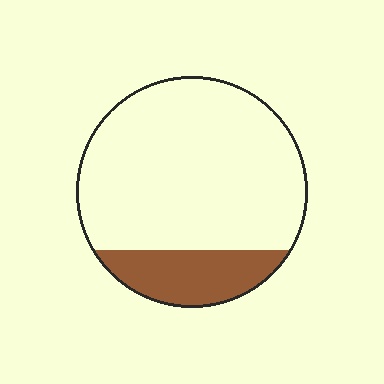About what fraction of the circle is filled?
About one fifth (1/5).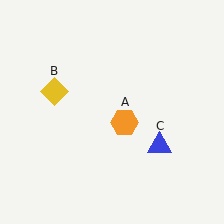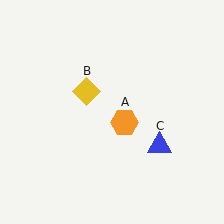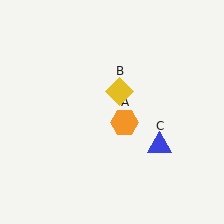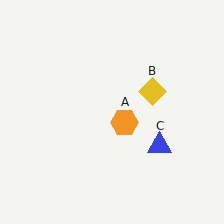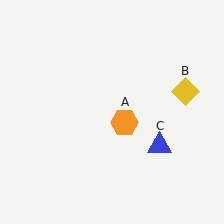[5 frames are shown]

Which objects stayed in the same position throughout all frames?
Orange hexagon (object A) and blue triangle (object C) remained stationary.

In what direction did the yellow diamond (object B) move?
The yellow diamond (object B) moved right.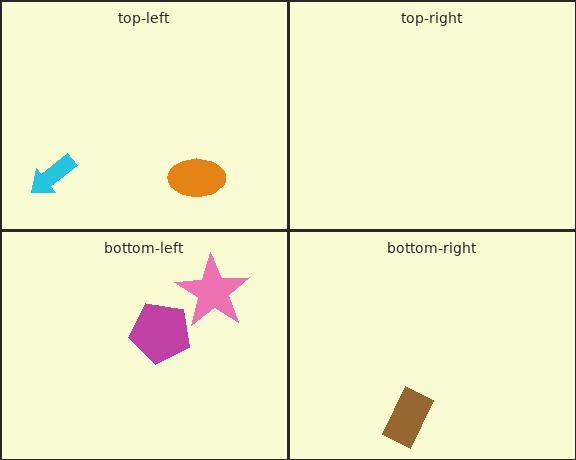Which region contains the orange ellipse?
The top-left region.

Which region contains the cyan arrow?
The top-left region.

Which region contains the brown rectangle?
The bottom-right region.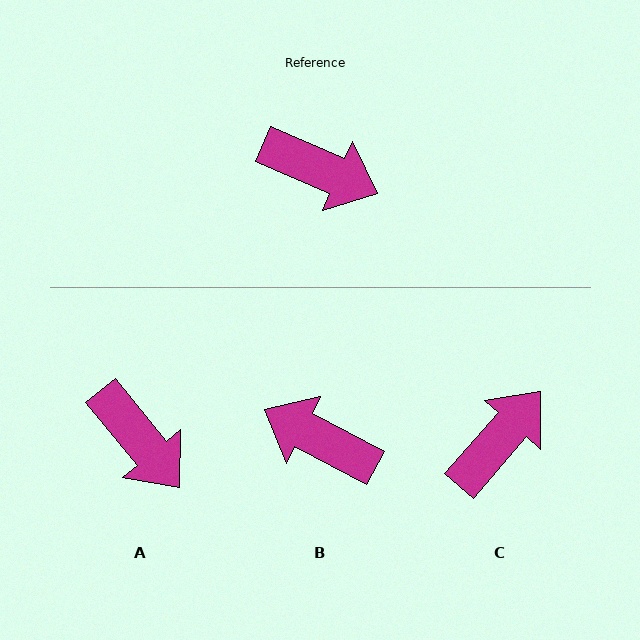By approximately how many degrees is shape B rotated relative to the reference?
Approximately 176 degrees counter-clockwise.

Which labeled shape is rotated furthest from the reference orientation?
B, about 176 degrees away.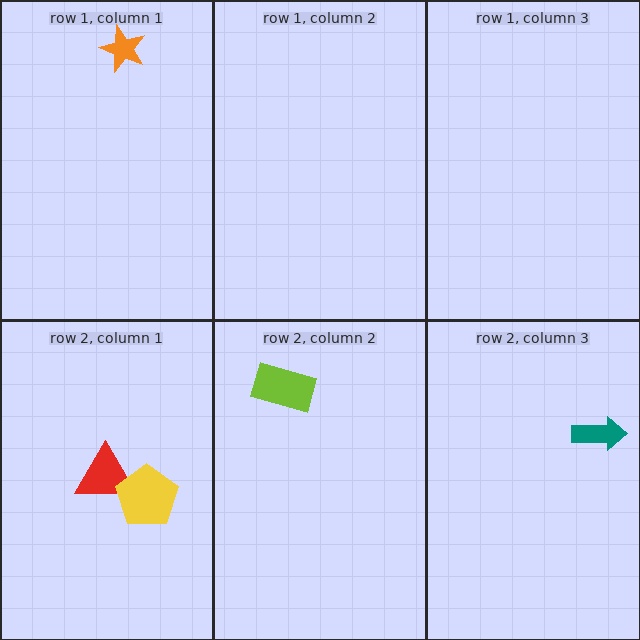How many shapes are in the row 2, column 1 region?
2.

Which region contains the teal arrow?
The row 2, column 3 region.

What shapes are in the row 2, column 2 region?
The lime rectangle.